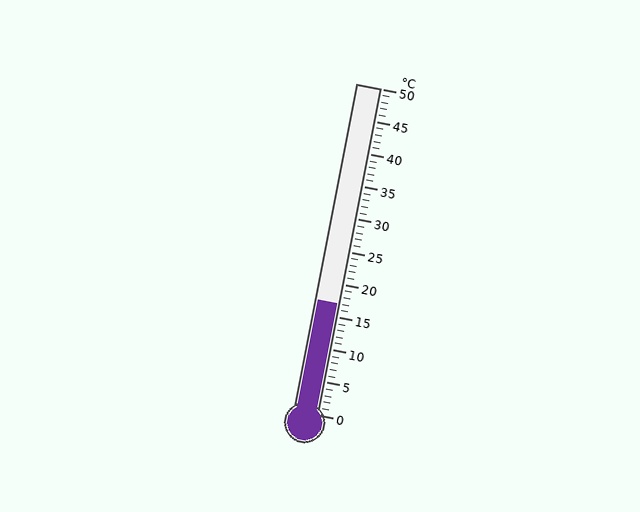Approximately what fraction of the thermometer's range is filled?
The thermometer is filled to approximately 35% of its range.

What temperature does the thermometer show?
The thermometer shows approximately 17°C.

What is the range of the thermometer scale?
The thermometer scale ranges from 0°C to 50°C.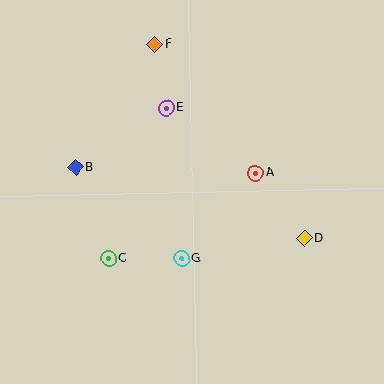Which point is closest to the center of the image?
Point A at (255, 173) is closest to the center.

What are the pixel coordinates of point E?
Point E is at (166, 108).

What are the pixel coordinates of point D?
Point D is at (304, 238).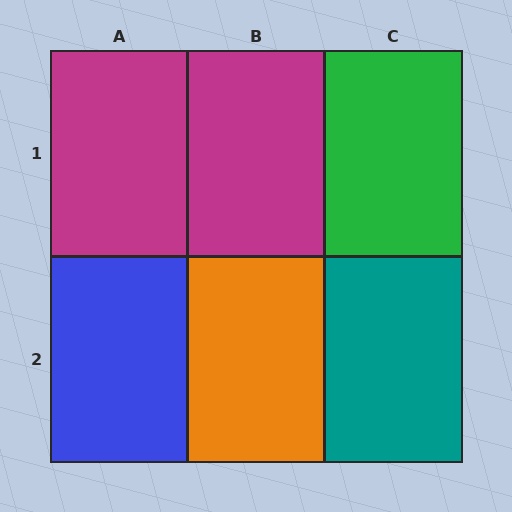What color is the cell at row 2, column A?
Blue.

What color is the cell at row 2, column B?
Orange.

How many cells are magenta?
2 cells are magenta.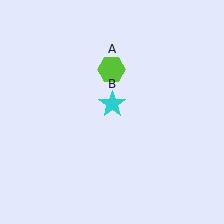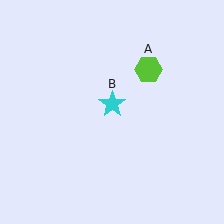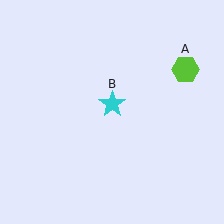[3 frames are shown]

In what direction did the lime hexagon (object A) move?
The lime hexagon (object A) moved right.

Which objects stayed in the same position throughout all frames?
Cyan star (object B) remained stationary.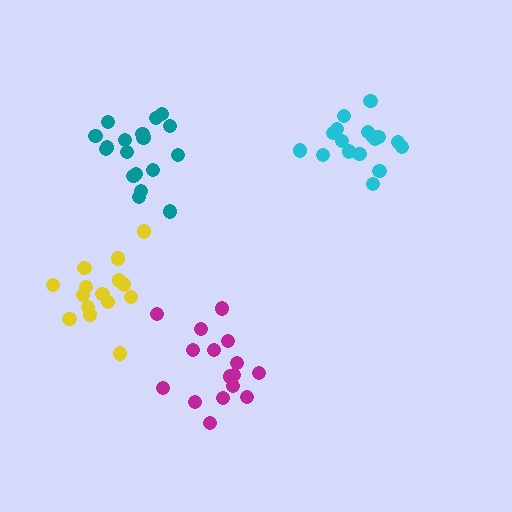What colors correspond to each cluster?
The clusters are colored: yellow, magenta, cyan, teal.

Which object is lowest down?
The magenta cluster is bottommost.